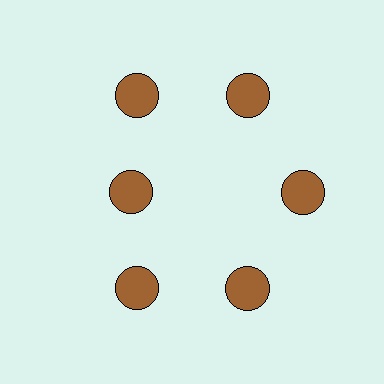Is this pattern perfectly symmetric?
No. The 6 brown circles are arranged in a ring, but one element near the 9 o'clock position is pulled inward toward the center, breaking the 6-fold rotational symmetry.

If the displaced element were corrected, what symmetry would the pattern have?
It would have 6-fold rotational symmetry — the pattern would map onto itself every 60 degrees.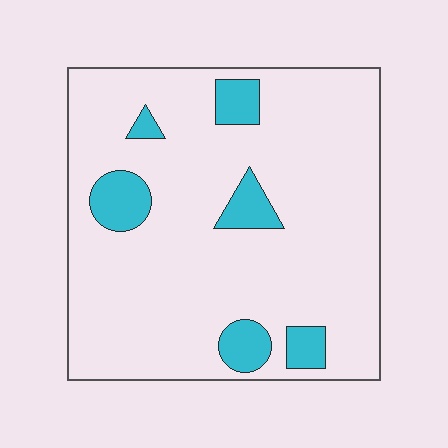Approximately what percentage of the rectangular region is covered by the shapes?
Approximately 10%.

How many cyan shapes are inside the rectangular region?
6.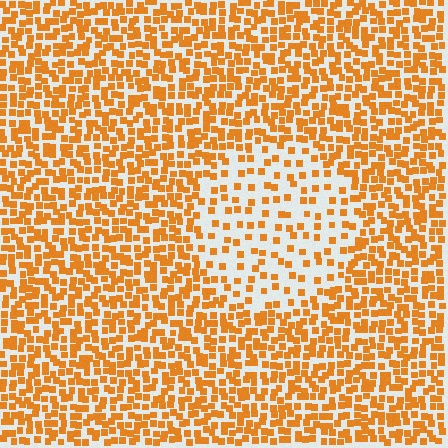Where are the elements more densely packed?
The elements are more densely packed outside the circle boundary.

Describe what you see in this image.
The image contains small orange elements arranged at two different densities. A circle-shaped region is visible where the elements are less densely packed than the surrounding area.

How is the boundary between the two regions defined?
The boundary is defined by a change in element density (approximately 2.4x ratio). All elements are the same color, size, and shape.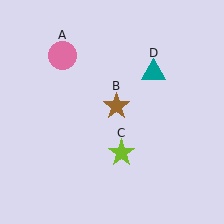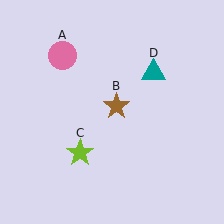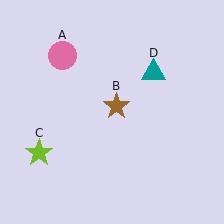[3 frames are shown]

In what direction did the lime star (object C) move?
The lime star (object C) moved left.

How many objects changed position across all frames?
1 object changed position: lime star (object C).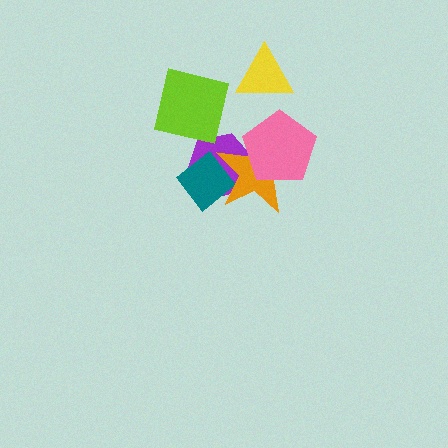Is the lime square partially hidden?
No, no other shape covers it.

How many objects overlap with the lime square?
0 objects overlap with the lime square.